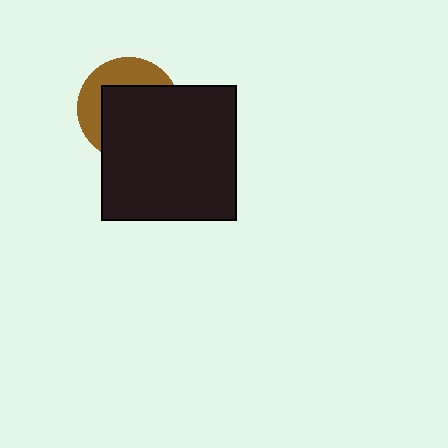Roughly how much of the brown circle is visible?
A small part of it is visible (roughly 38%).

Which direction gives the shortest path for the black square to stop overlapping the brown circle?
Moving toward the lower-right gives the shortest separation.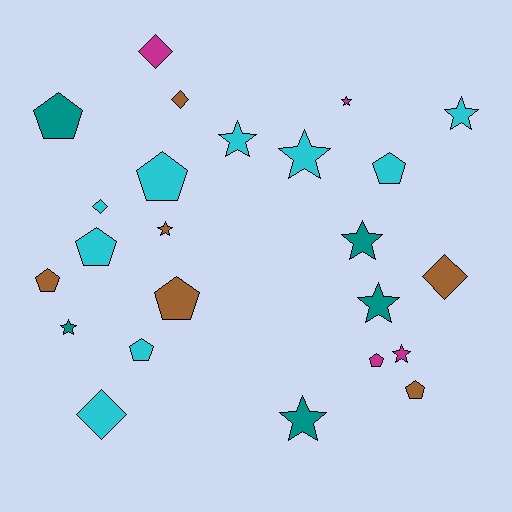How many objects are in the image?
There are 24 objects.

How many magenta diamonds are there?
There is 1 magenta diamond.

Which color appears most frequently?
Cyan, with 9 objects.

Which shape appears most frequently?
Star, with 10 objects.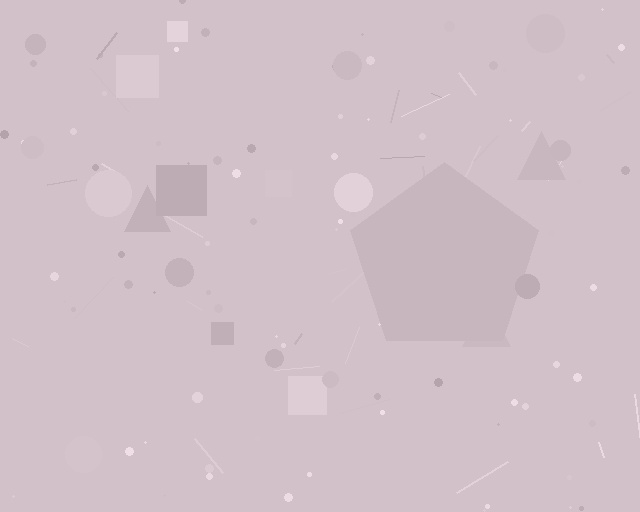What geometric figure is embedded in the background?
A pentagon is embedded in the background.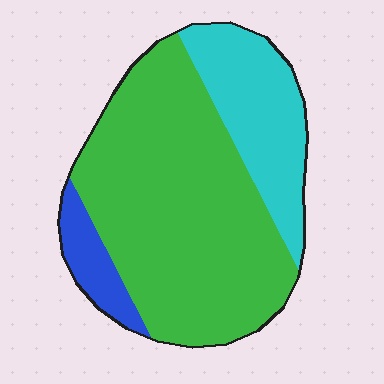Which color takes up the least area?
Blue, at roughly 10%.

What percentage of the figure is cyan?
Cyan takes up about one quarter (1/4) of the figure.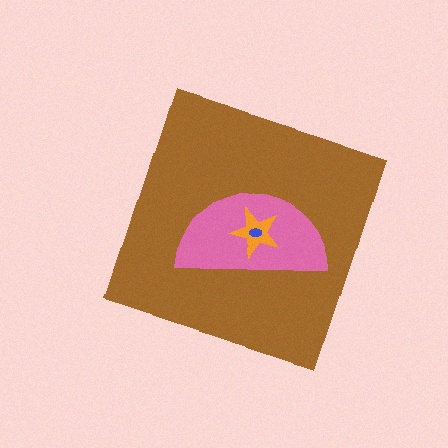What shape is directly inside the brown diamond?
The pink semicircle.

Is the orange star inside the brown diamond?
Yes.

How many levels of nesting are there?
4.